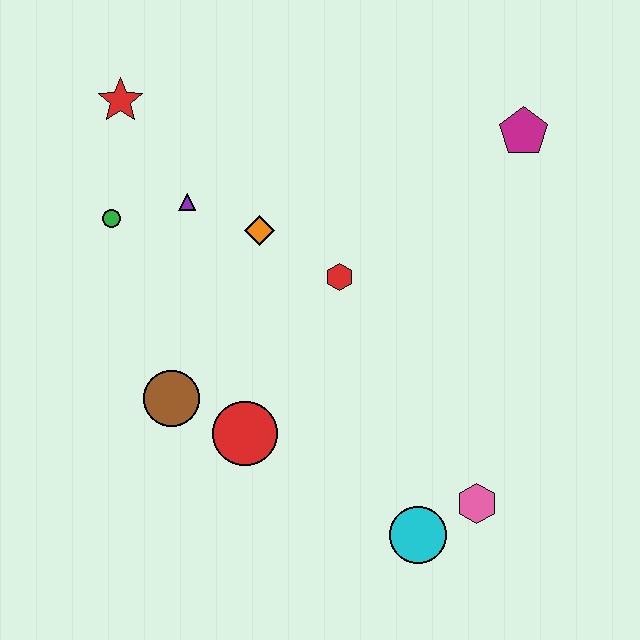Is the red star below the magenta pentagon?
No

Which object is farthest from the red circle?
The magenta pentagon is farthest from the red circle.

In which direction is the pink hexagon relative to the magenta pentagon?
The pink hexagon is below the magenta pentagon.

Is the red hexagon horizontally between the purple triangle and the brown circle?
No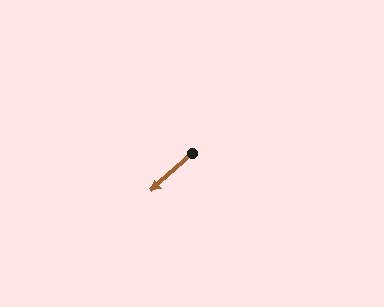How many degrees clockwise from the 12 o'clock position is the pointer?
Approximately 228 degrees.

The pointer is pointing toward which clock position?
Roughly 8 o'clock.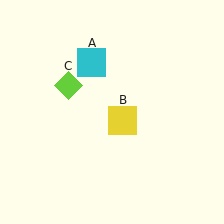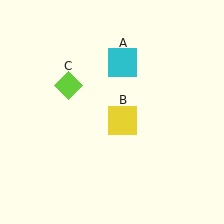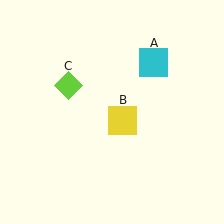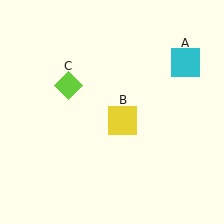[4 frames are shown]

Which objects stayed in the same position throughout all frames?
Yellow square (object B) and lime diamond (object C) remained stationary.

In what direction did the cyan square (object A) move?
The cyan square (object A) moved right.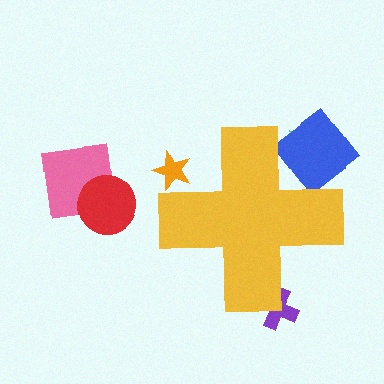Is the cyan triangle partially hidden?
Yes, the cyan triangle is partially hidden behind the yellow cross.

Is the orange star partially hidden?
Yes, the orange star is partially hidden behind the yellow cross.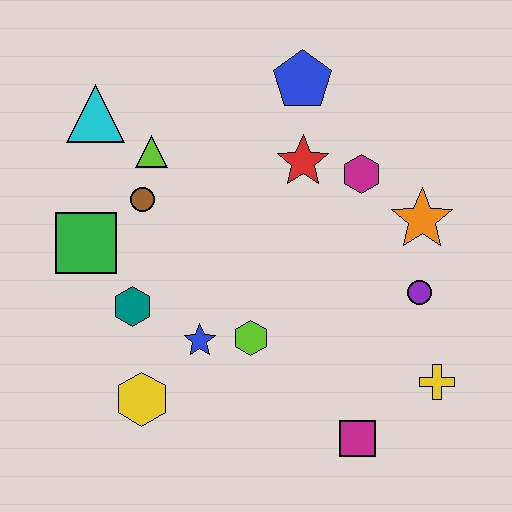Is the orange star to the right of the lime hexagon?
Yes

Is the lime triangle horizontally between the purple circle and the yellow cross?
No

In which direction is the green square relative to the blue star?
The green square is to the left of the blue star.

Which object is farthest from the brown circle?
The yellow cross is farthest from the brown circle.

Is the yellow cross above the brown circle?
No